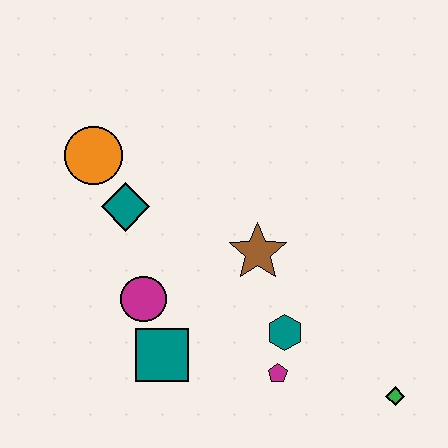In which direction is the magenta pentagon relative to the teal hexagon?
The magenta pentagon is below the teal hexagon.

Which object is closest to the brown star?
The teal hexagon is closest to the brown star.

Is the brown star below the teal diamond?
Yes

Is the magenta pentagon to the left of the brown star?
No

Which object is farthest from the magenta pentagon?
The orange circle is farthest from the magenta pentagon.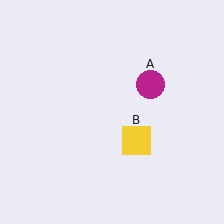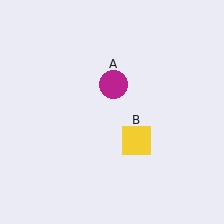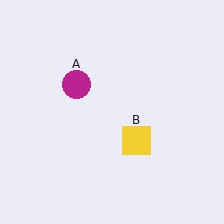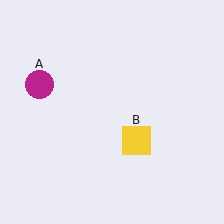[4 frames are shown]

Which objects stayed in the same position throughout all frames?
Yellow square (object B) remained stationary.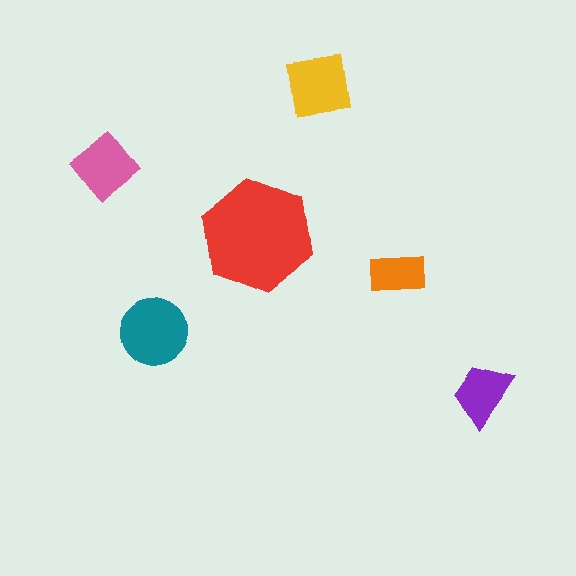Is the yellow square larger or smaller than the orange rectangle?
Larger.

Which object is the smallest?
The orange rectangle.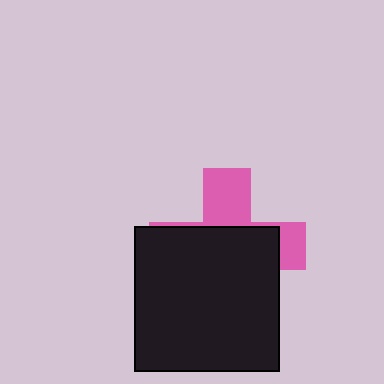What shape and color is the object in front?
The object in front is a black square.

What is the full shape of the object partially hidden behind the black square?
The partially hidden object is a pink cross.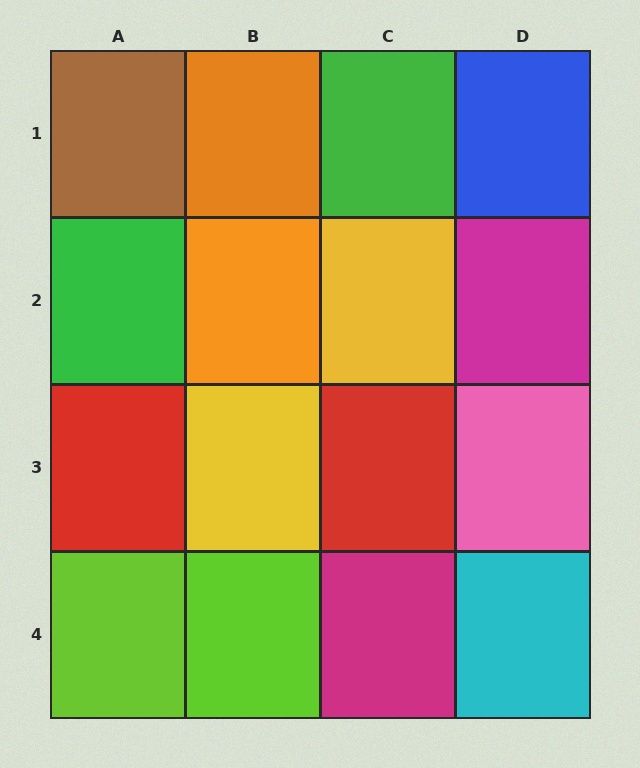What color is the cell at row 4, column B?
Lime.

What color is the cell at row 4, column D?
Cyan.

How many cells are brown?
1 cell is brown.